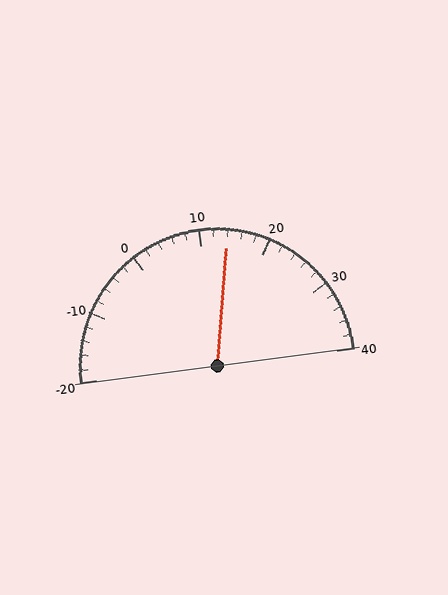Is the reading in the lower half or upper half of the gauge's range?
The reading is in the upper half of the range (-20 to 40).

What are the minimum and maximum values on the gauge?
The gauge ranges from -20 to 40.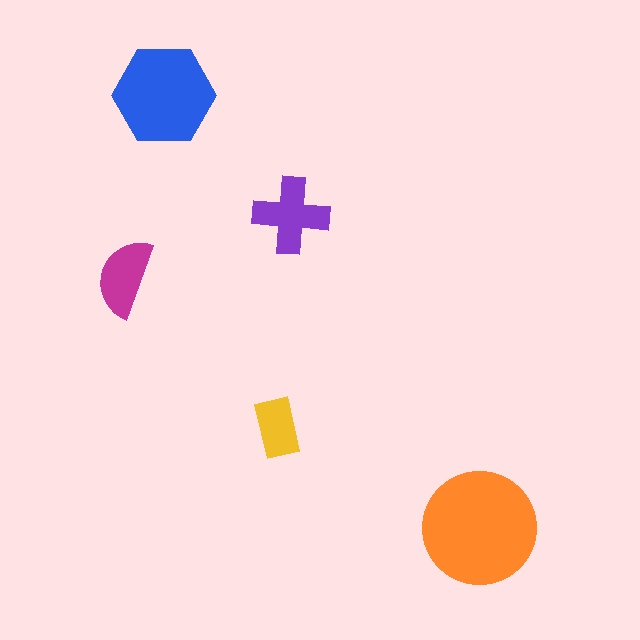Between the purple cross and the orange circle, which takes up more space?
The orange circle.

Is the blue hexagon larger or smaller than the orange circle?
Smaller.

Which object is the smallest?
The yellow rectangle.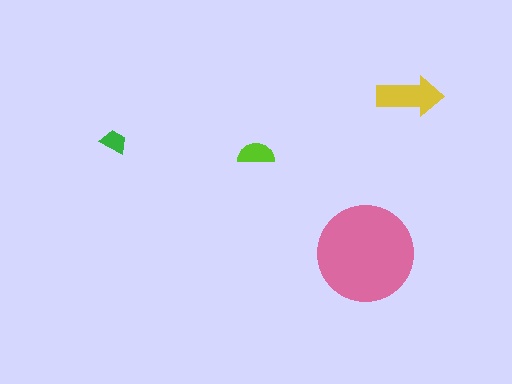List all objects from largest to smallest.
The pink circle, the yellow arrow, the lime semicircle, the green trapezoid.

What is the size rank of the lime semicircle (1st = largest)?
3rd.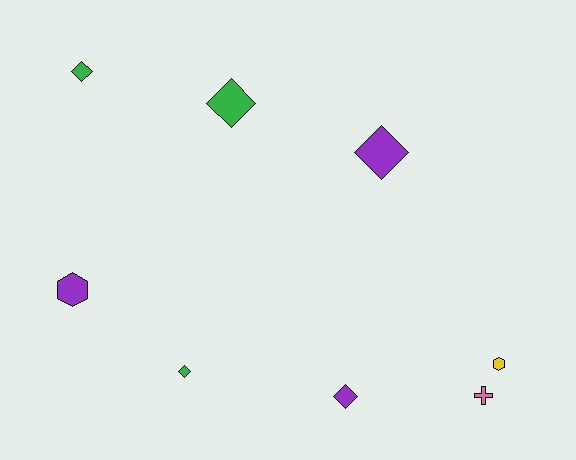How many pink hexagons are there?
There are no pink hexagons.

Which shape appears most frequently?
Diamond, with 5 objects.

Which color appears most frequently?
Purple, with 3 objects.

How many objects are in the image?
There are 8 objects.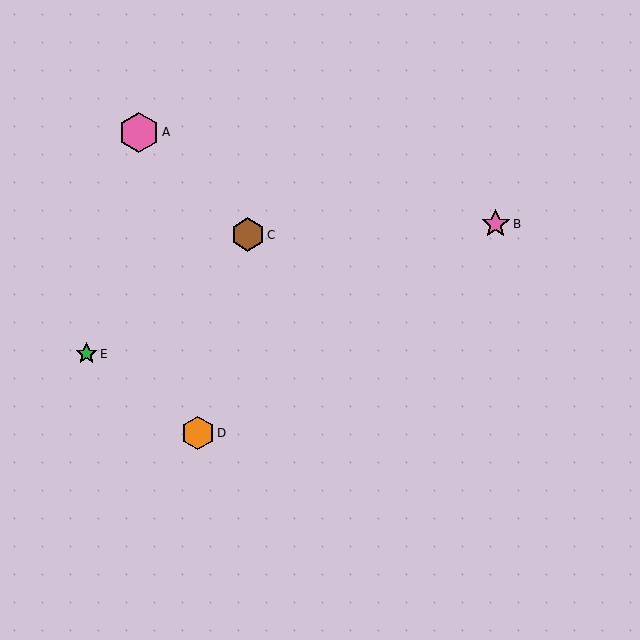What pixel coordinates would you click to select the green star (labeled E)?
Click at (87, 354) to select the green star E.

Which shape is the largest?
The pink hexagon (labeled A) is the largest.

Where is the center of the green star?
The center of the green star is at (87, 354).